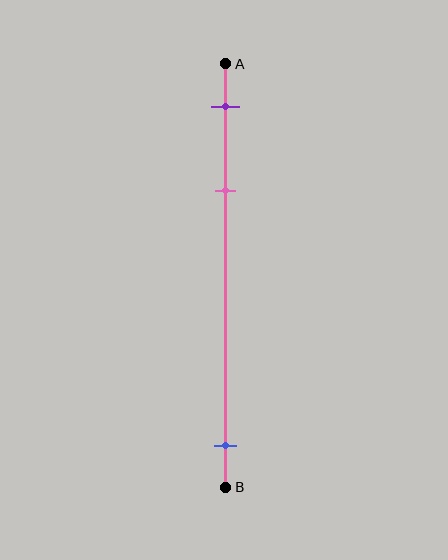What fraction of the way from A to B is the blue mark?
The blue mark is approximately 90% (0.9) of the way from A to B.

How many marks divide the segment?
There are 3 marks dividing the segment.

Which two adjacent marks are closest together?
The purple and pink marks are the closest adjacent pair.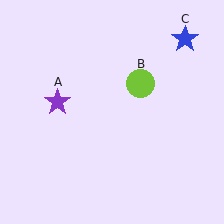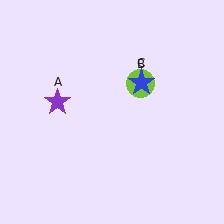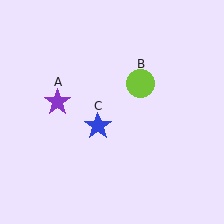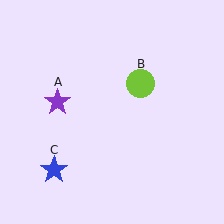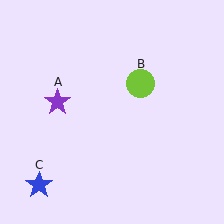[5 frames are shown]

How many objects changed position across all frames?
1 object changed position: blue star (object C).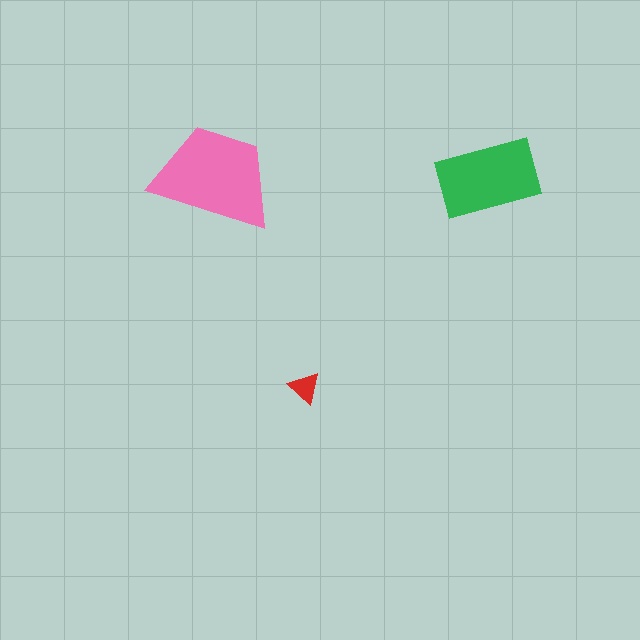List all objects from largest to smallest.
The pink trapezoid, the green rectangle, the red triangle.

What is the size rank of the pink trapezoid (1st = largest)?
1st.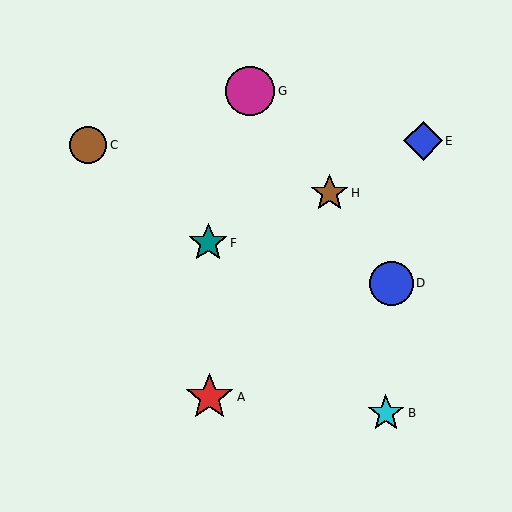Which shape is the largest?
The magenta circle (labeled G) is the largest.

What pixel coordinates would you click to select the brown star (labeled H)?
Click at (329, 193) to select the brown star H.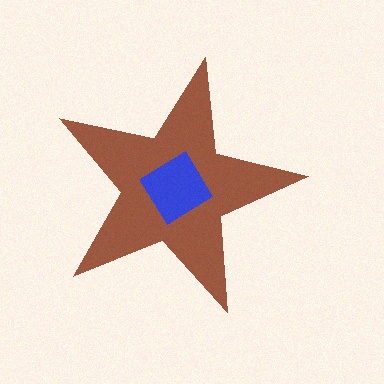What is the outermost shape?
The brown star.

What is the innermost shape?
The blue diamond.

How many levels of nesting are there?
2.